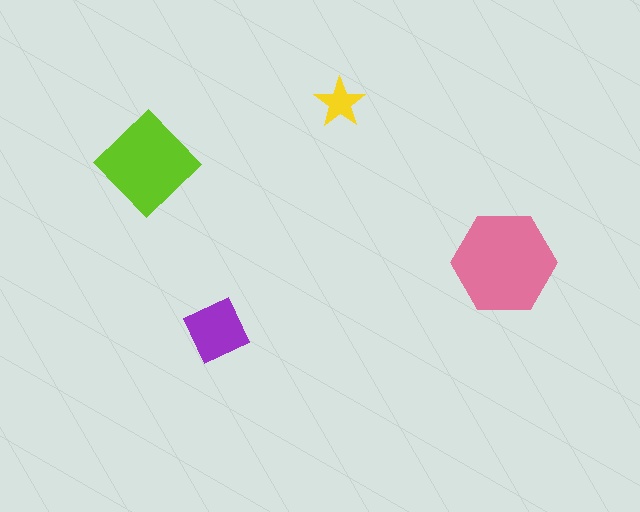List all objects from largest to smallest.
The pink hexagon, the lime diamond, the purple square, the yellow star.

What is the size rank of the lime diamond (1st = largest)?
2nd.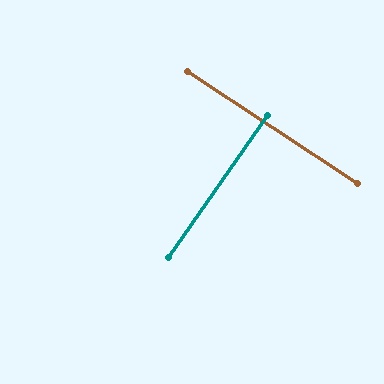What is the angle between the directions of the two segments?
Approximately 88 degrees.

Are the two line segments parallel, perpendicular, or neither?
Perpendicular — they meet at approximately 88°.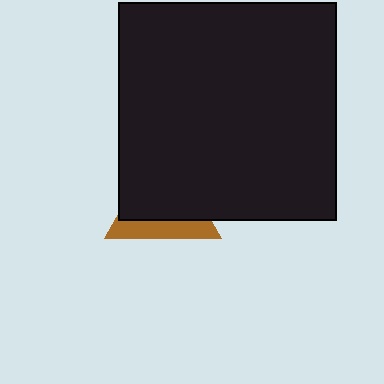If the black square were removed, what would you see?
You would see the complete brown triangle.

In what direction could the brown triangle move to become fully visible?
The brown triangle could move down. That would shift it out from behind the black square entirely.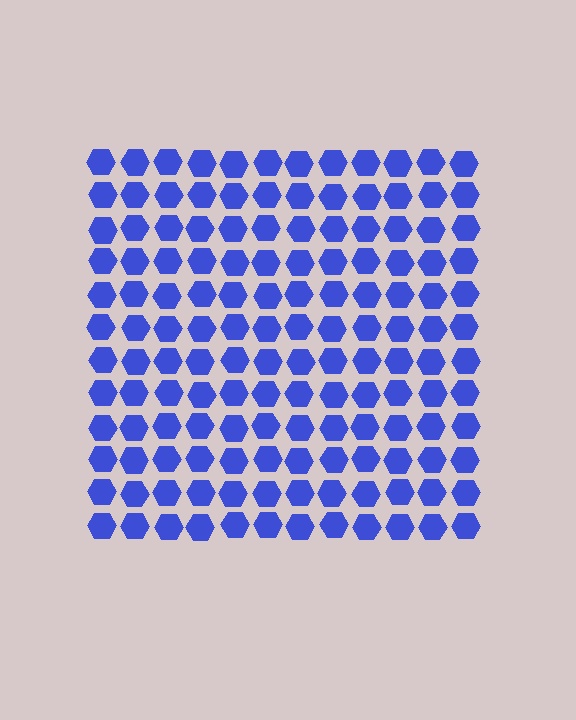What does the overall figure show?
The overall figure shows a square.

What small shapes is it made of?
It is made of small hexagons.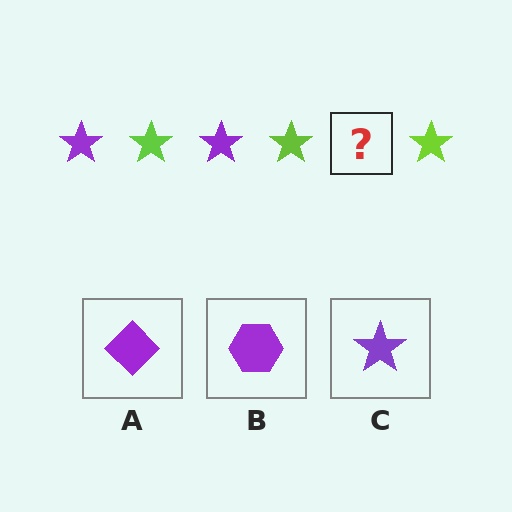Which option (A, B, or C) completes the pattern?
C.